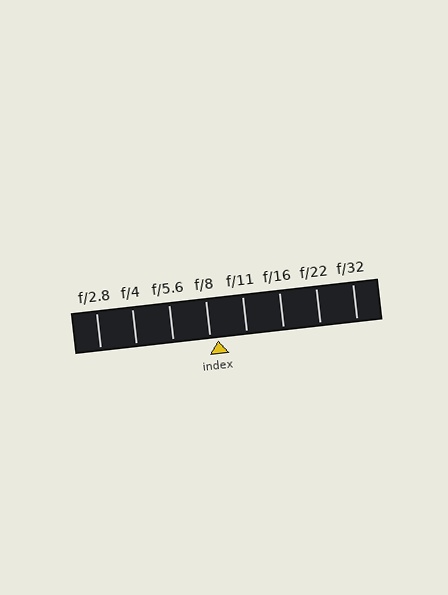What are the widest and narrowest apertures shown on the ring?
The widest aperture shown is f/2.8 and the narrowest is f/32.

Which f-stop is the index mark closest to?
The index mark is closest to f/8.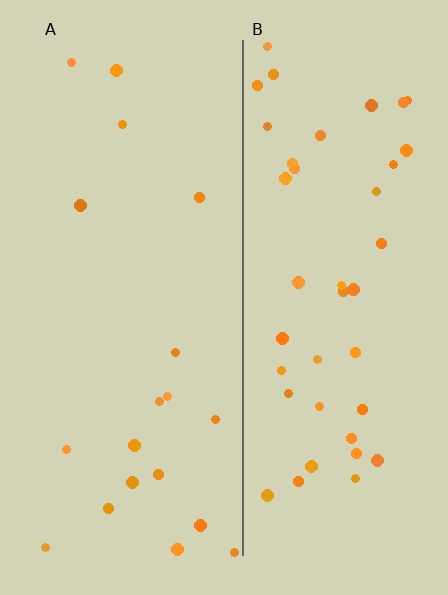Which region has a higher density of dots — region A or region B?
B (the right).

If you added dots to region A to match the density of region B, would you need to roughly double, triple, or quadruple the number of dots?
Approximately double.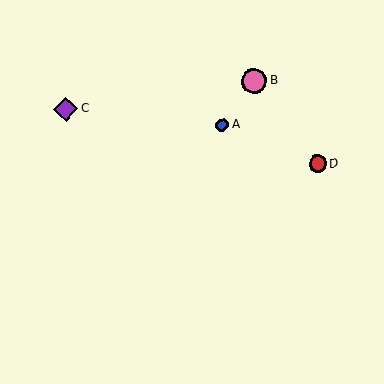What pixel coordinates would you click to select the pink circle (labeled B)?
Click at (254, 81) to select the pink circle B.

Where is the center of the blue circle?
The center of the blue circle is at (222, 125).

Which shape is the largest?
The pink circle (labeled B) is the largest.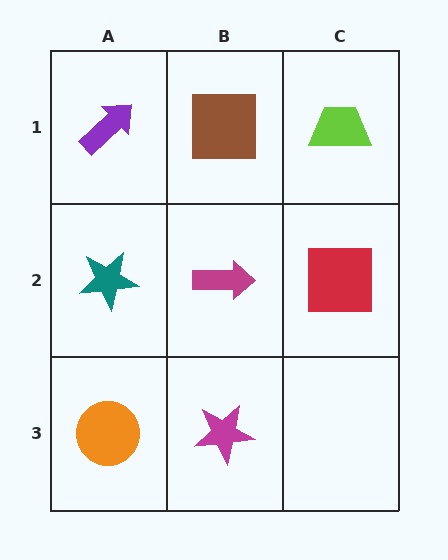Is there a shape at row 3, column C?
No, that cell is empty.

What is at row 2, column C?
A red square.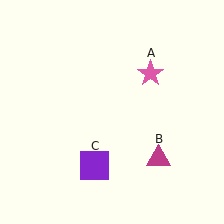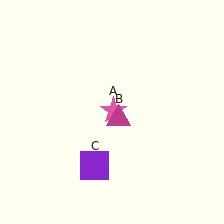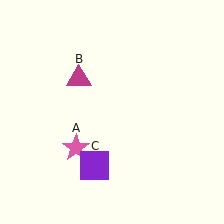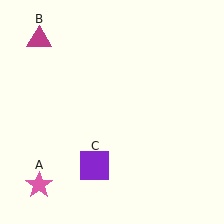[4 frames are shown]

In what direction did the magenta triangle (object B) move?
The magenta triangle (object B) moved up and to the left.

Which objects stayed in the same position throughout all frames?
Purple square (object C) remained stationary.